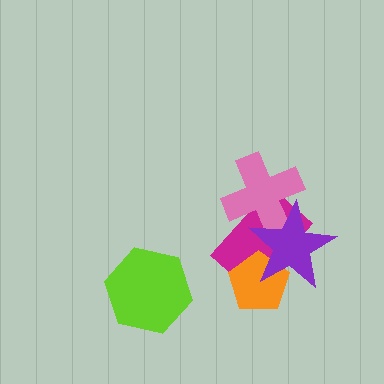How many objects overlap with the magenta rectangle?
3 objects overlap with the magenta rectangle.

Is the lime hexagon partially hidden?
No, no other shape covers it.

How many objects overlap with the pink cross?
2 objects overlap with the pink cross.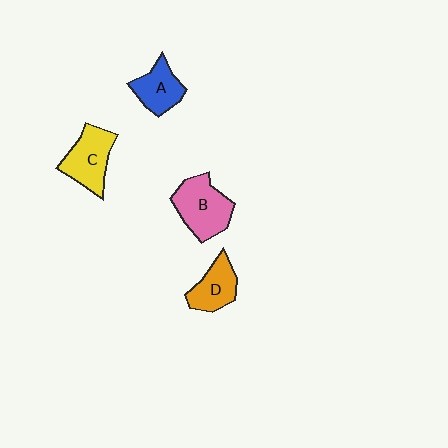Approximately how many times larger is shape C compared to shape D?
Approximately 1.3 times.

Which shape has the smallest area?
Shape A (blue).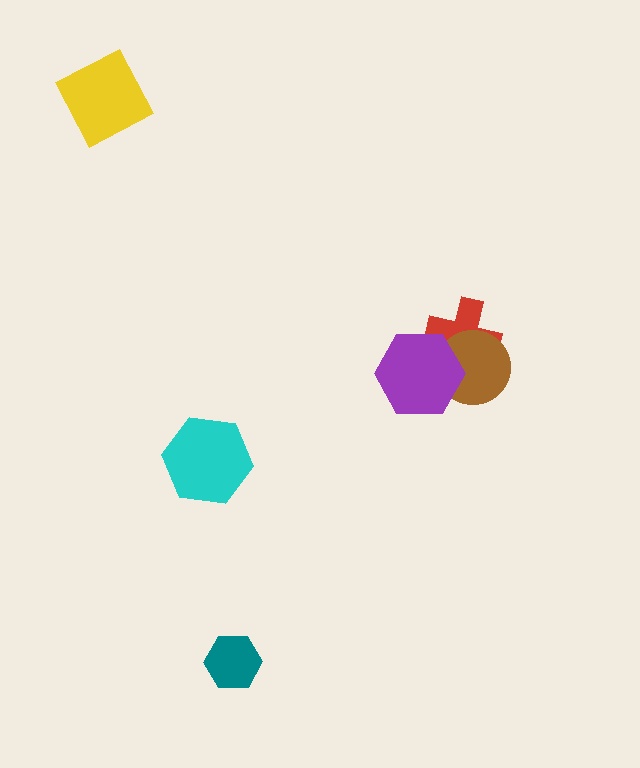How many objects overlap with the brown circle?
2 objects overlap with the brown circle.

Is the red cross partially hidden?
Yes, it is partially covered by another shape.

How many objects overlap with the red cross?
2 objects overlap with the red cross.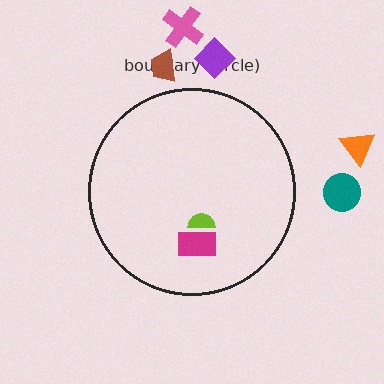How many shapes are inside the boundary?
2 inside, 5 outside.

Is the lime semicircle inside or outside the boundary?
Inside.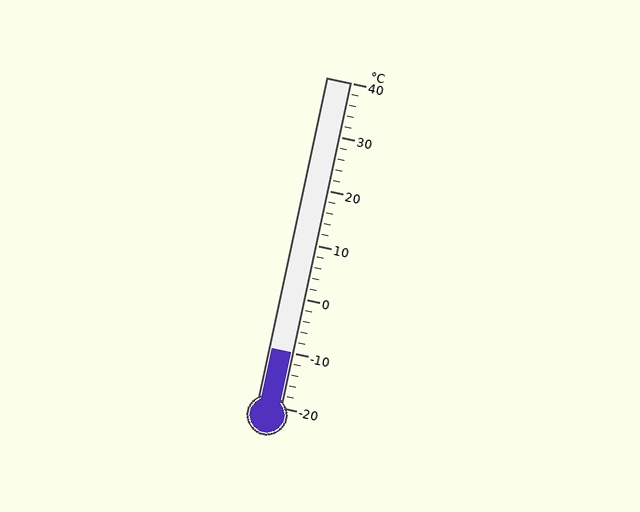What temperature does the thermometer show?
The thermometer shows approximately -10°C.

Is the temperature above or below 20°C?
The temperature is below 20°C.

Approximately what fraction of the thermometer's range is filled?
The thermometer is filled to approximately 15% of its range.